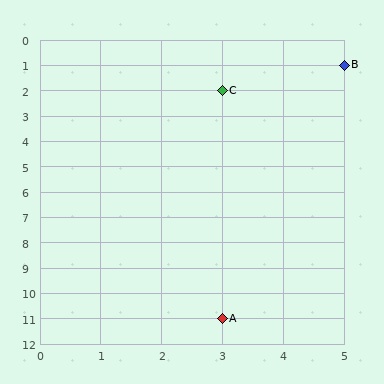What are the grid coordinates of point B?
Point B is at grid coordinates (5, 1).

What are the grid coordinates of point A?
Point A is at grid coordinates (3, 11).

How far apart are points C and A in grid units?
Points C and A are 9 rows apart.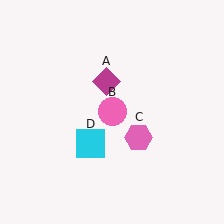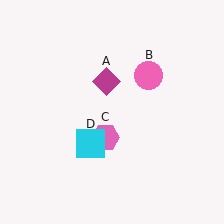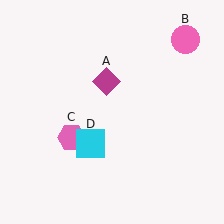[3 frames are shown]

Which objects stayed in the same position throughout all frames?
Magenta diamond (object A) and cyan square (object D) remained stationary.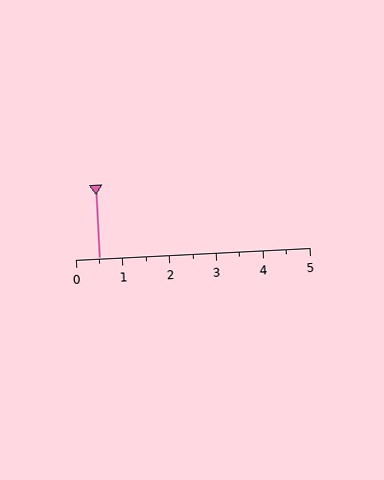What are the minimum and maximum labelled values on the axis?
The axis runs from 0 to 5.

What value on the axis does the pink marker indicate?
The marker indicates approximately 0.5.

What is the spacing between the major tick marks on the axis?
The major ticks are spaced 1 apart.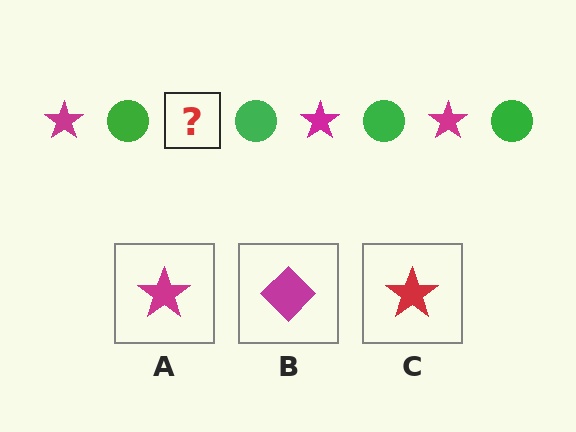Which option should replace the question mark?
Option A.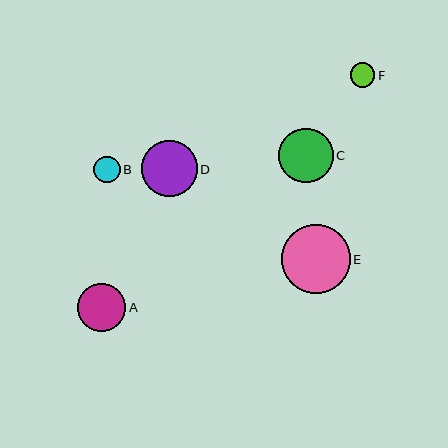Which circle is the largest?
Circle E is the largest with a size of approximately 69 pixels.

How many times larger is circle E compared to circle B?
Circle E is approximately 2.6 times the size of circle B.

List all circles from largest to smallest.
From largest to smallest: E, D, C, A, B, F.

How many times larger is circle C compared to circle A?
Circle C is approximately 1.1 times the size of circle A.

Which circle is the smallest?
Circle F is the smallest with a size of approximately 25 pixels.